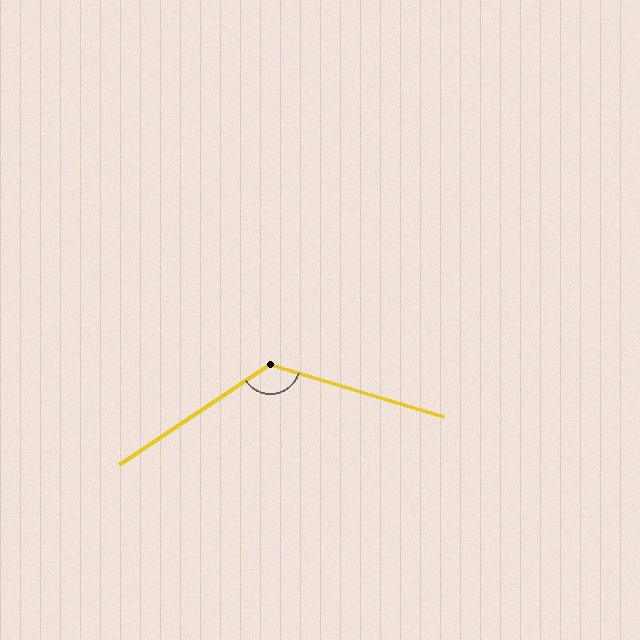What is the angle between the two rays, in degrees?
Approximately 129 degrees.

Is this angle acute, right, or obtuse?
It is obtuse.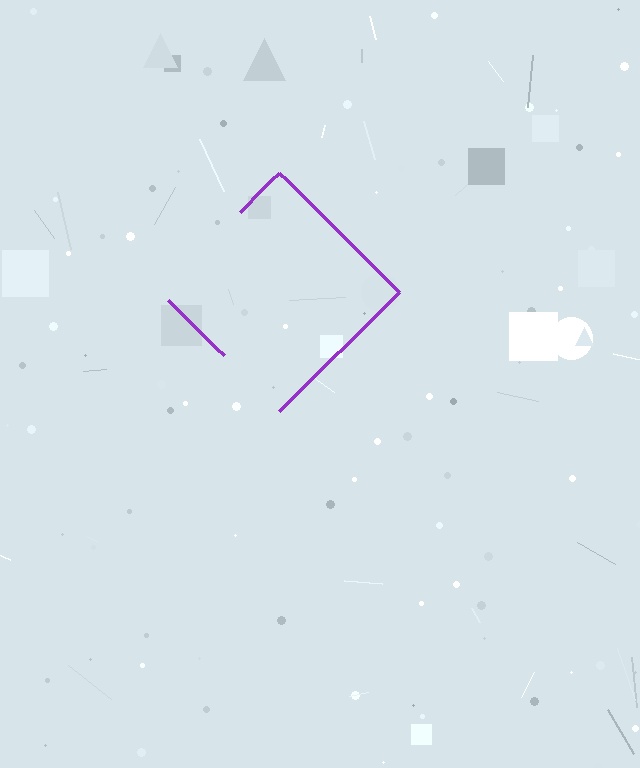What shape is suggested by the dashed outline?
The dashed outline suggests a diamond.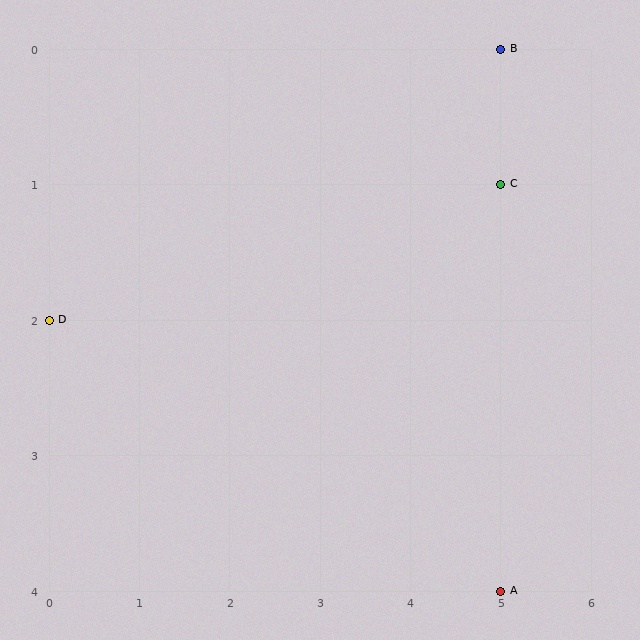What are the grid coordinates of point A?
Point A is at grid coordinates (5, 4).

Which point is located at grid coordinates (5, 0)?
Point B is at (5, 0).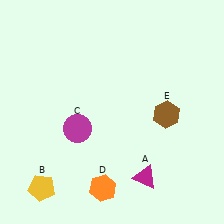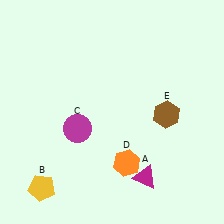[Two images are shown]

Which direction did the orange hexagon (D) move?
The orange hexagon (D) moved up.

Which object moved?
The orange hexagon (D) moved up.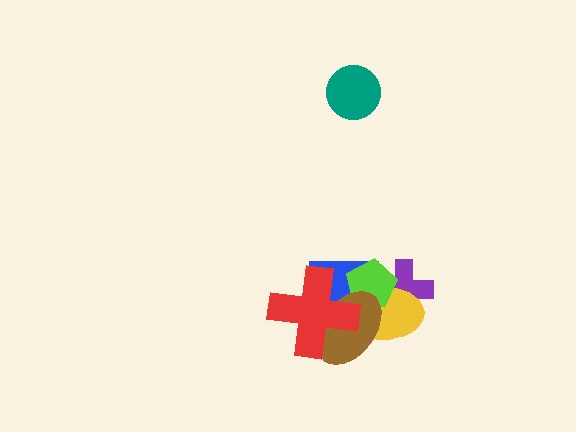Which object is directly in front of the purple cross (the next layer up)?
The yellow ellipse is directly in front of the purple cross.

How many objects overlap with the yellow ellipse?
5 objects overlap with the yellow ellipse.